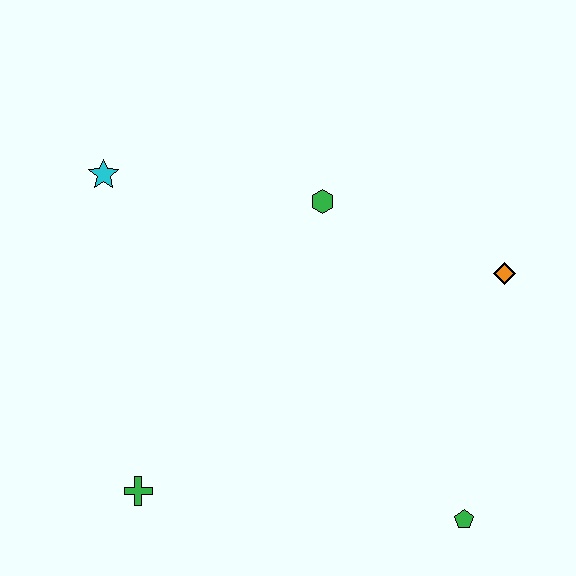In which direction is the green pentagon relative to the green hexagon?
The green pentagon is below the green hexagon.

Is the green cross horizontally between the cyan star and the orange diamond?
Yes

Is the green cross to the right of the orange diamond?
No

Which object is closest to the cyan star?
The green hexagon is closest to the cyan star.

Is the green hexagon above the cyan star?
No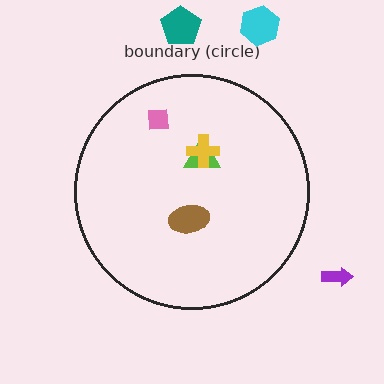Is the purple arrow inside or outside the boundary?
Outside.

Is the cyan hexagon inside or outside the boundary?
Outside.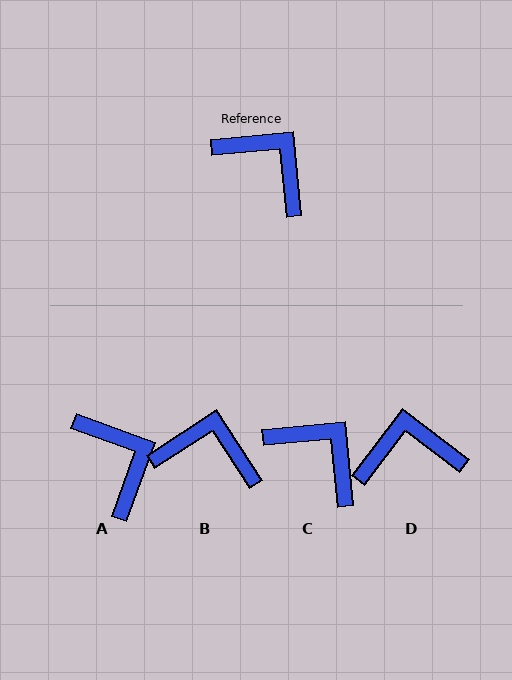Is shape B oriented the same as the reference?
No, it is off by about 27 degrees.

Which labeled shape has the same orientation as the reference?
C.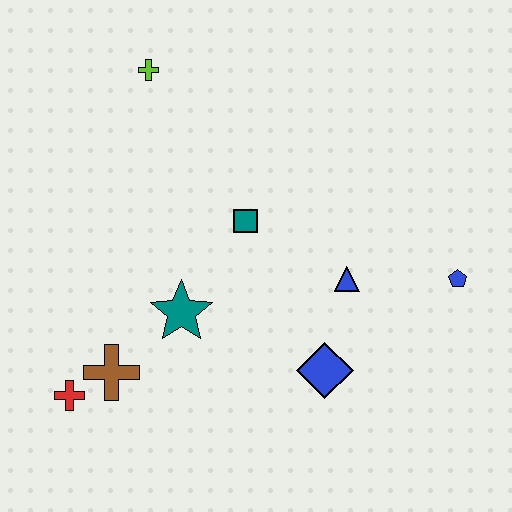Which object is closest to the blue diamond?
The blue triangle is closest to the blue diamond.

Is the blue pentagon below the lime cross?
Yes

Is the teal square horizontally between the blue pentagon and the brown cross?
Yes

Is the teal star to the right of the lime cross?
Yes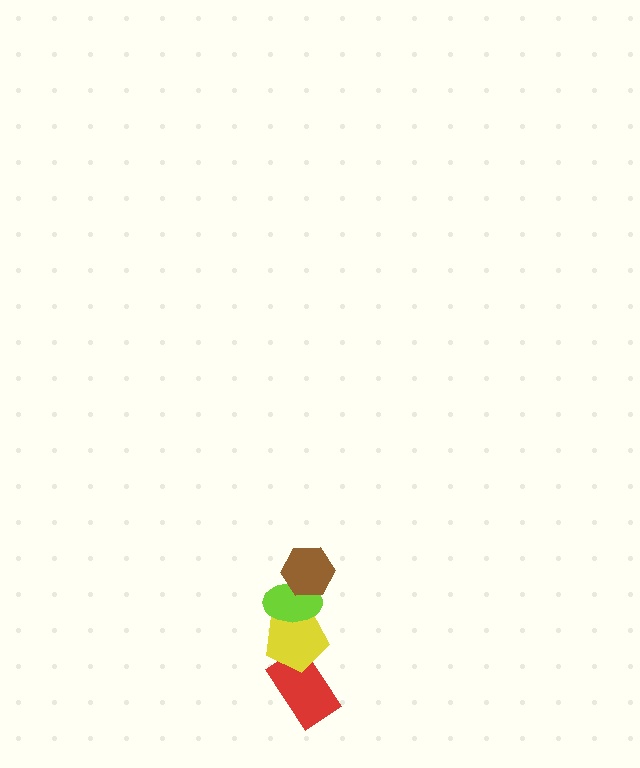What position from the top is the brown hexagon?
The brown hexagon is 1st from the top.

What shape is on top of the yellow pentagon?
The lime ellipse is on top of the yellow pentagon.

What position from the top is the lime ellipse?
The lime ellipse is 2nd from the top.